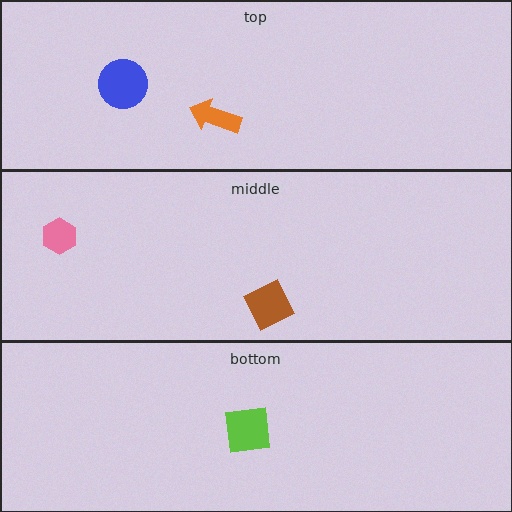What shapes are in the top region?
The orange arrow, the blue circle.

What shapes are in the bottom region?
The lime square.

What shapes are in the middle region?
The pink hexagon, the brown diamond.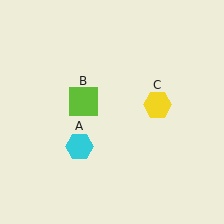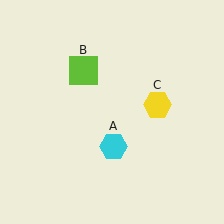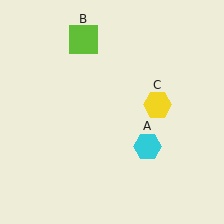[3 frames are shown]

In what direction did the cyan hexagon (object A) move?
The cyan hexagon (object A) moved right.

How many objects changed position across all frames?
2 objects changed position: cyan hexagon (object A), lime square (object B).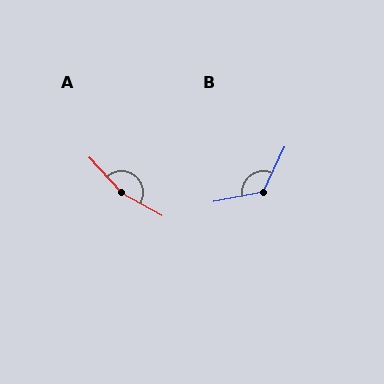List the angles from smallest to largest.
B (126°), A (162°).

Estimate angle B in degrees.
Approximately 126 degrees.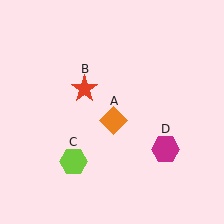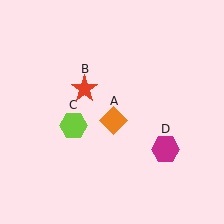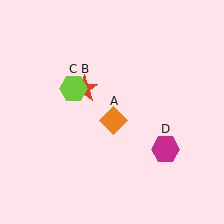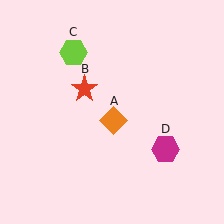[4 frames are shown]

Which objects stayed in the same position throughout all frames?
Orange diamond (object A) and red star (object B) and magenta hexagon (object D) remained stationary.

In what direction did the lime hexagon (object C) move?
The lime hexagon (object C) moved up.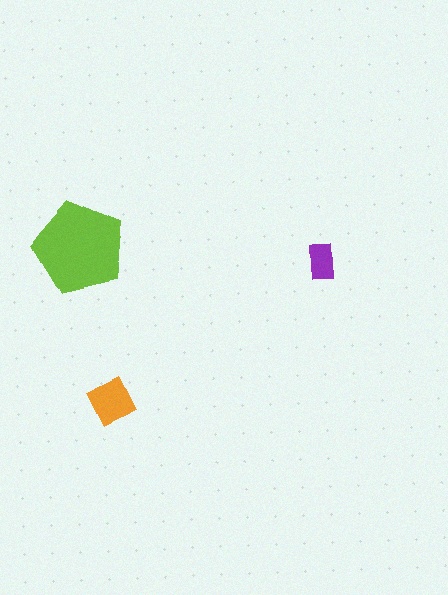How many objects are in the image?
There are 3 objects in the image.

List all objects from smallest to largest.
The purple rectangle, the orange square, the lime pentagon.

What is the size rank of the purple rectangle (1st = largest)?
3rd.